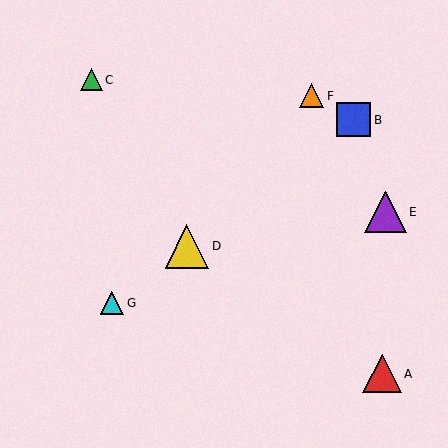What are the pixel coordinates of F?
Object F is at (311, 96).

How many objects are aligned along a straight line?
3 objects (B, D, G) are aligned along a straight line.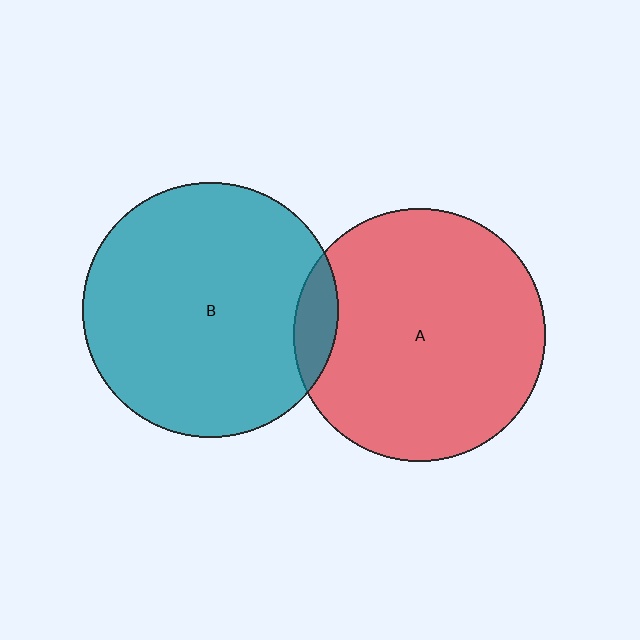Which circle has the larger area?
Circle B (teal).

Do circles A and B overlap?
Yes.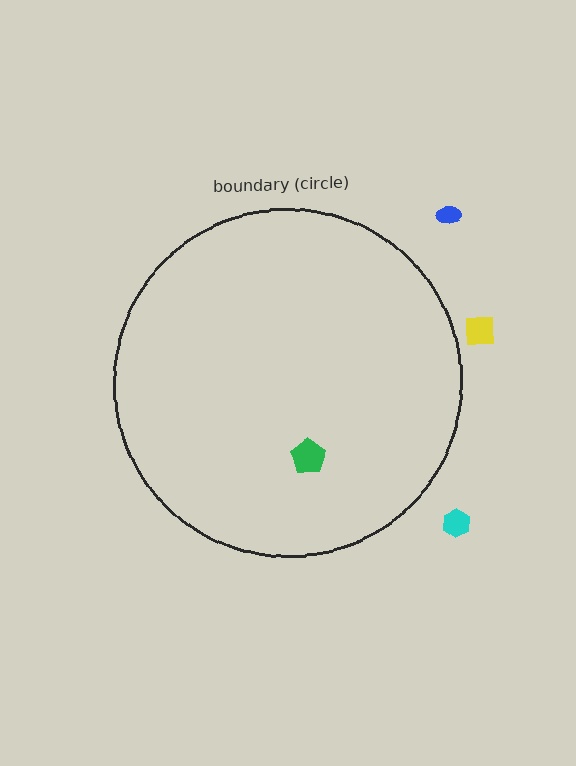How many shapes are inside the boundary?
1 inside, 3 outside.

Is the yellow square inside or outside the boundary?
Outside.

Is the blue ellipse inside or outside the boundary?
Outside.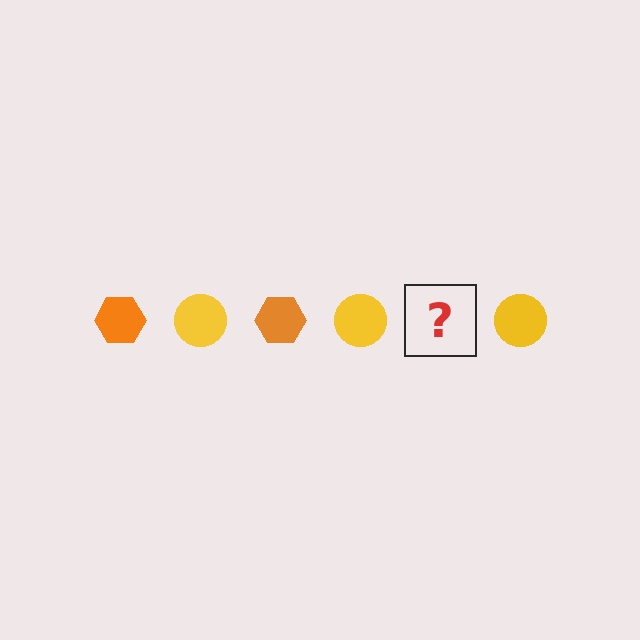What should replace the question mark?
The question mark should be replaced with an orange hexagon.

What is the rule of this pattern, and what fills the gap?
The rule is that the pattern alternates between orange hexagon and yellow circle. The gap should be filled with an orange hexagon.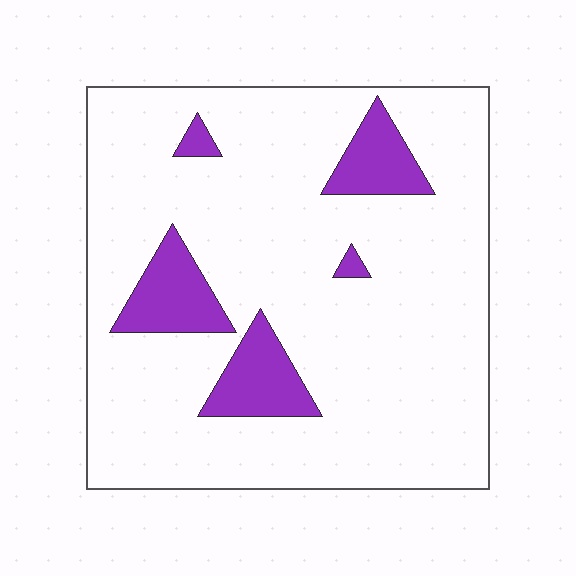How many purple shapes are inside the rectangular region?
5.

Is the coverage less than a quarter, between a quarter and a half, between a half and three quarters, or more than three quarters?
Less than a quarter.